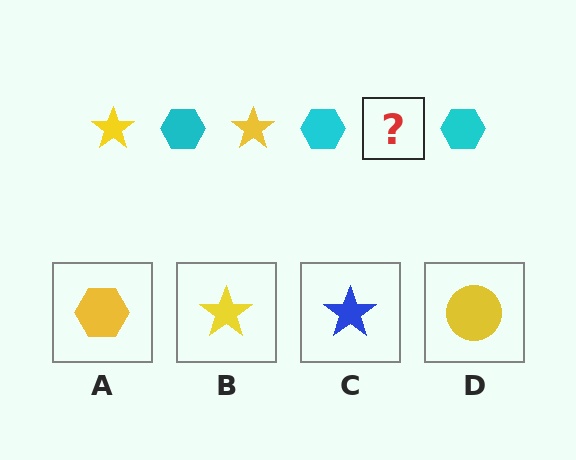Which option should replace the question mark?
Option B.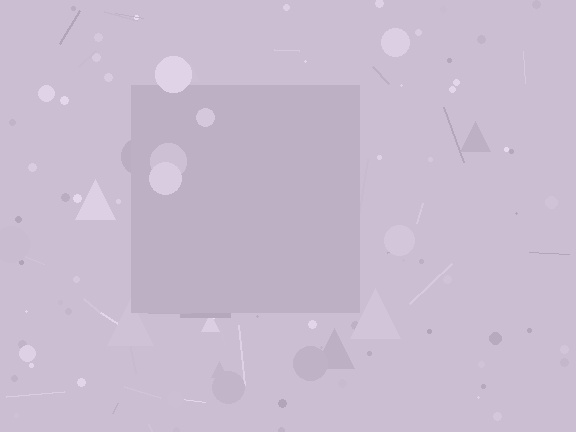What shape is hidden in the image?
A square is hidden in the image.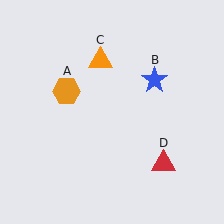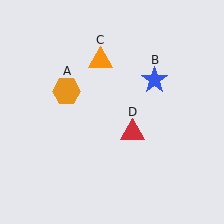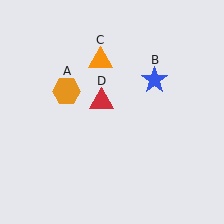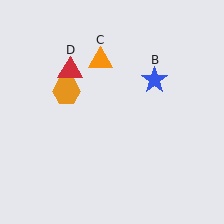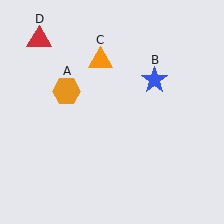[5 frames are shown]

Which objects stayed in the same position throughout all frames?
Orange hexagon (object A) and blue star (object B) and orange triangle (object C) remained stationary.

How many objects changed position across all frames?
1 object changed position: red triangle (object D).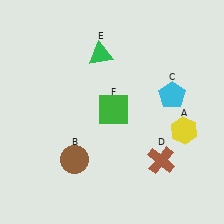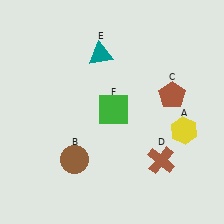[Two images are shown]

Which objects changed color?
C changed from cyan to brown. E changed from green to teal.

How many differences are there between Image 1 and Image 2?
There are 2 differences between the two images.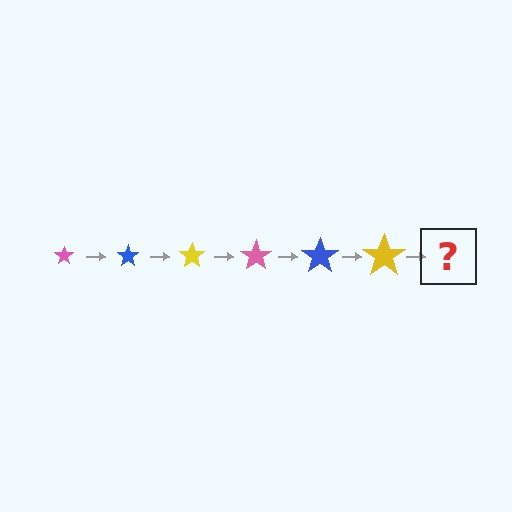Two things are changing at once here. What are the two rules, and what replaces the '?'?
The two rules are that the star grows larger each step and the color cycles through pink, blue, and yellow. The '?' should be a pink star, larger than the previous one.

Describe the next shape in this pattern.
It should be a pink star, larger than the previous one.